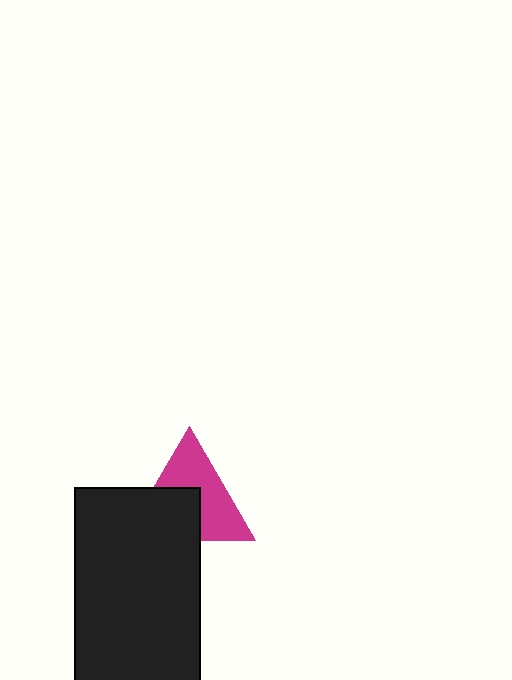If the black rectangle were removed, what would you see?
You would see the complete magenta triangle.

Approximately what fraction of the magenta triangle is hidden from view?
Roughly 44% of the magenta triangle is hidden behind the black rectangle.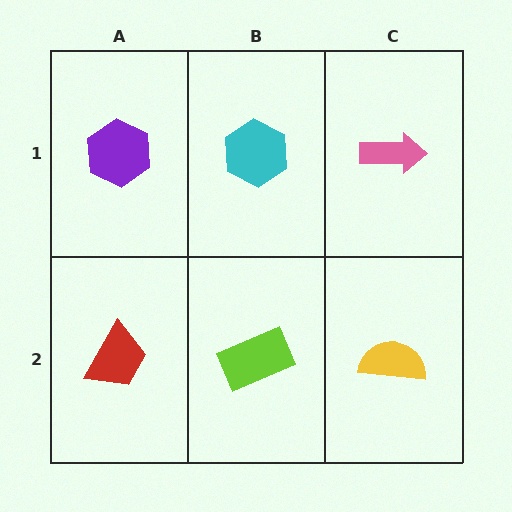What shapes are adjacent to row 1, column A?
A red trapezoid (row 2, column A), a cyan hexagon (row 1, column B).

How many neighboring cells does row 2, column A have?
2.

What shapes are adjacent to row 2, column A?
A purple hexagon (row 1, column A), a lime rectangle (row 2, column B).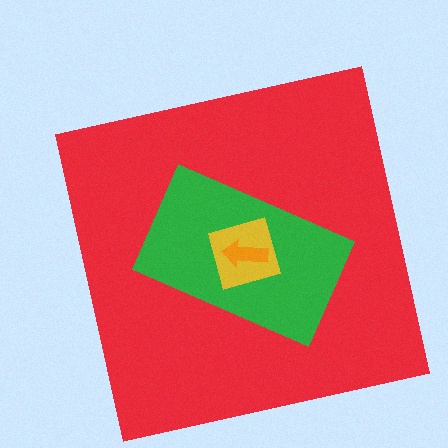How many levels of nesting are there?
4.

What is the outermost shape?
The red square.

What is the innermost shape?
The orange arrow.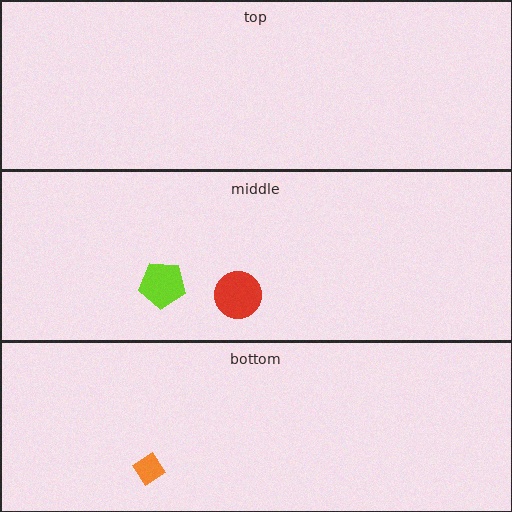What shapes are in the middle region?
The red circle, the lime pentagon.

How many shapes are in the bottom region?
1.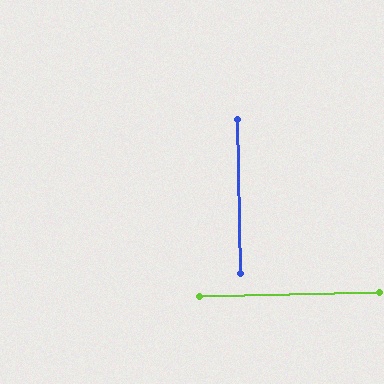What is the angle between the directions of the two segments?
Approximately 90 degrees.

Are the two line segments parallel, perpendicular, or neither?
Perpendicular — they meet at approximately 90°.